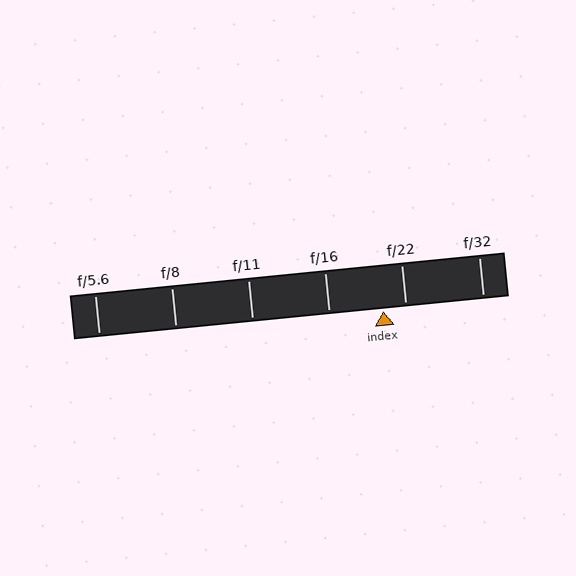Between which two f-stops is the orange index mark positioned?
The index mark is between f/16 and f/22.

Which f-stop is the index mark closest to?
The index mark is closest to f/22.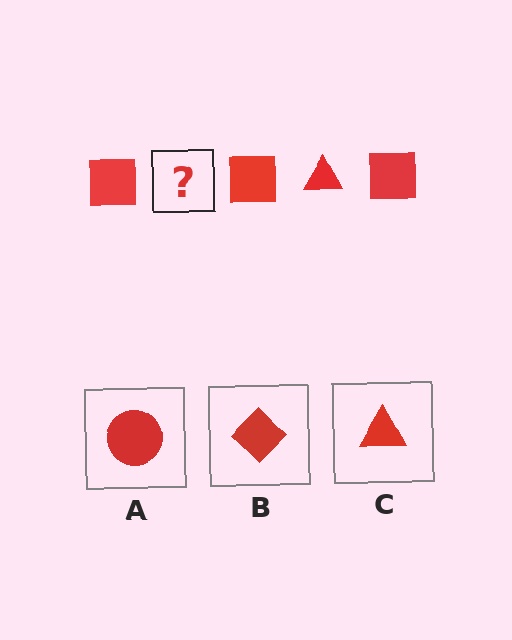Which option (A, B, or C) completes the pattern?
C.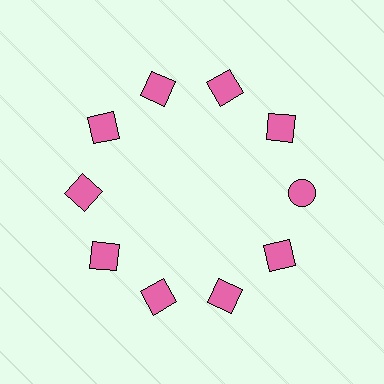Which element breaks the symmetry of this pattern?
The pink circle at roughly the 3 o'clock position breaks the symmetry. All other shapes are pink squares.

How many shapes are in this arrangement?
There are 10 shapes arranged in a ring pattern.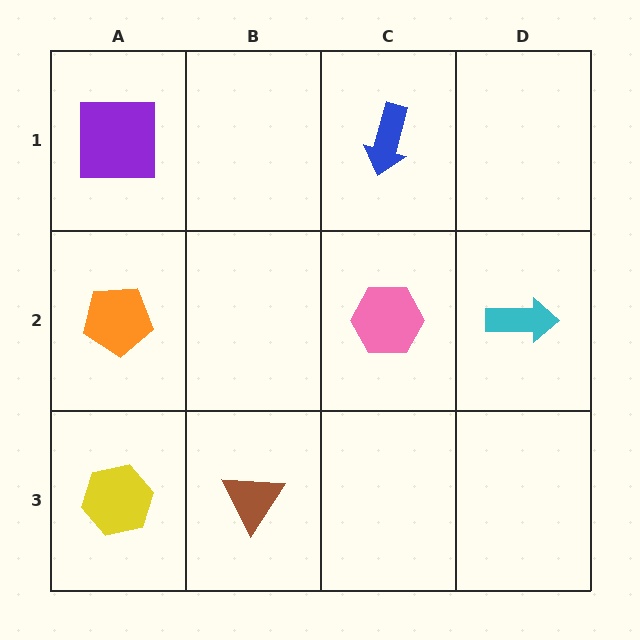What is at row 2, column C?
A pink hexagon.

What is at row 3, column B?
A brown triangle.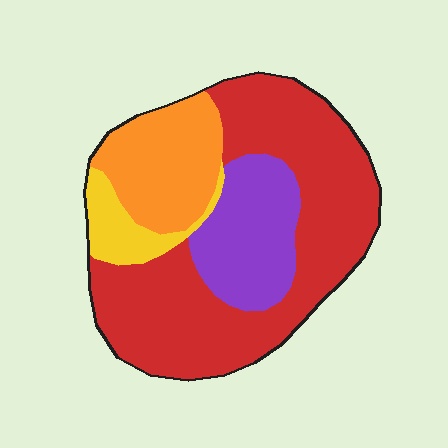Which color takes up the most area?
Red, at roughly 55%.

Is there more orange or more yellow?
Orange.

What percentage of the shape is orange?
Orange covers about 20% of the shape.